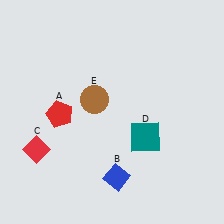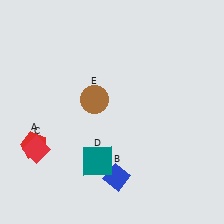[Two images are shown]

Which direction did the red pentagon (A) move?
The red pentagon (A) moved down.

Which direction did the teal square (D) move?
The teal square (D) moved left.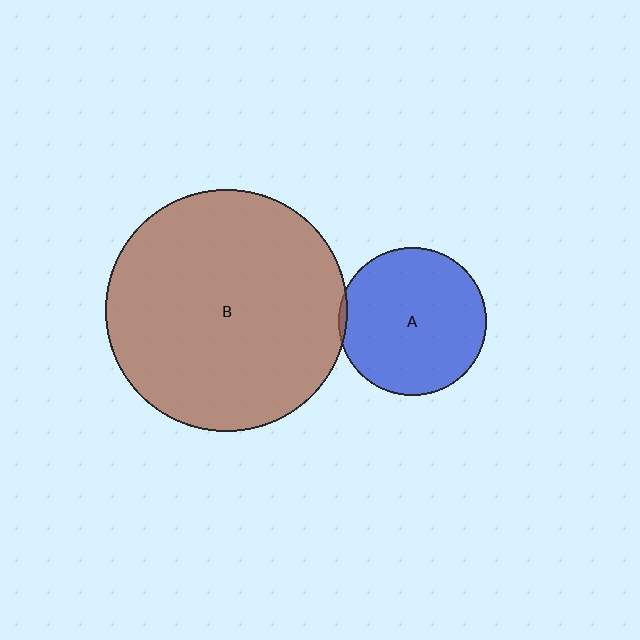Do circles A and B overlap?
Yes.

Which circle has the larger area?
Circle B (brown).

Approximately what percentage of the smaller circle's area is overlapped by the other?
Approximately 5%.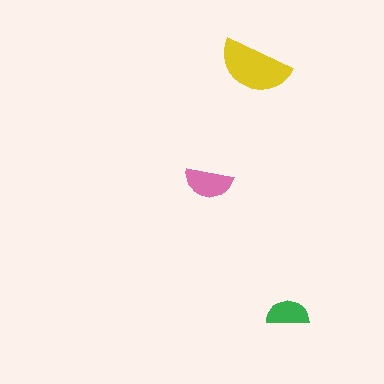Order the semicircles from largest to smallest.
the yellow one, the pink one, the green one.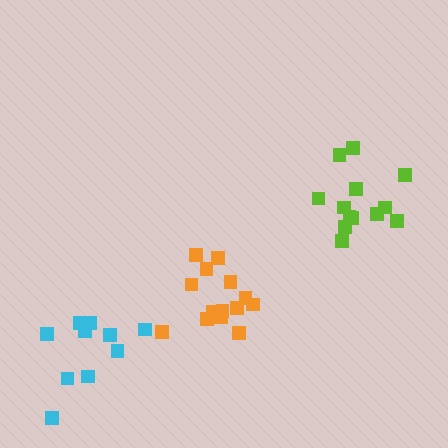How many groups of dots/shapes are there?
There are 3 groups.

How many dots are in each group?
Group 1: 14 dots, Group 2: 10 dots, Group 3: 13 dots (37 total).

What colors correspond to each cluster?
The clusters are colored: orange, cyan, lime.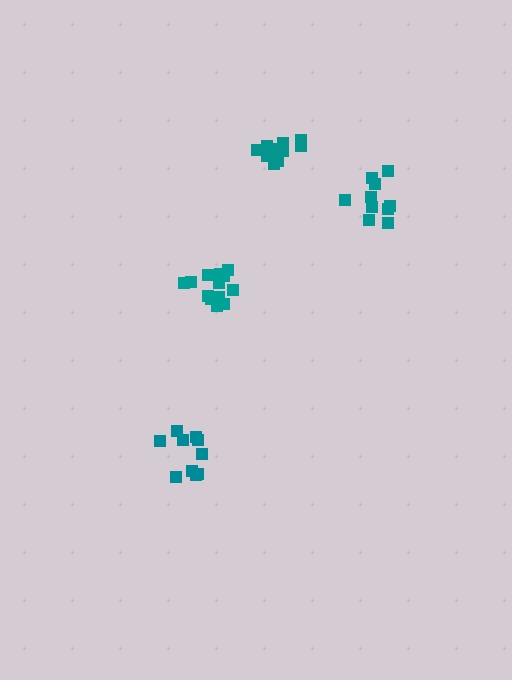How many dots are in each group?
Group 1: 10 dots, Group 2: 11 dots, Group 3: 10 dots, Group 4: 13 dots (44 total).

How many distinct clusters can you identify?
There are 4 distinct clusters.